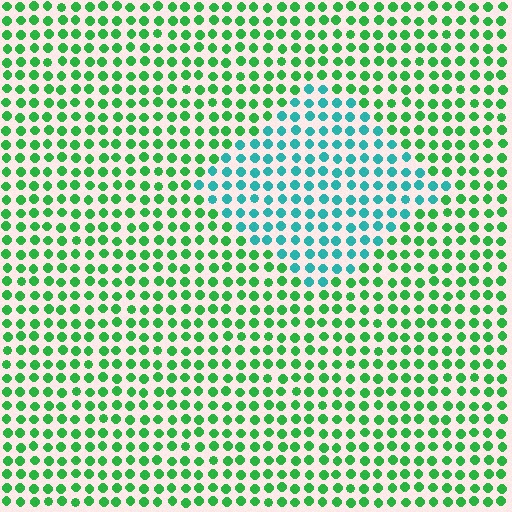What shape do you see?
I see a diamond.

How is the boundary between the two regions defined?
The boundary is defined purely by a slight shift in hue (about 47 degrees). Spacing, size, and orientation are identical on both sides.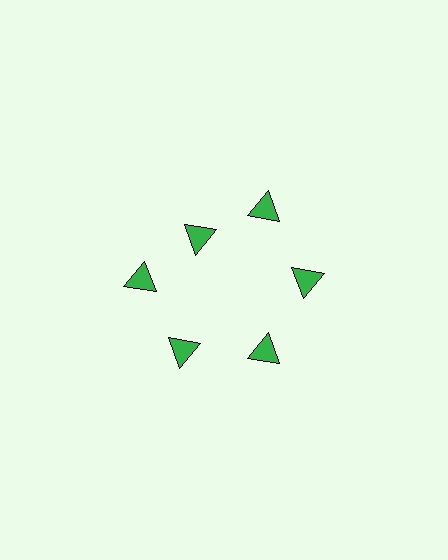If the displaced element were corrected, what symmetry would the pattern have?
It would have 6-fold rotational symmetry — the pattern would map onto itself every 60 degrees.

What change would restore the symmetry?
The symmetry would be restored by moving it outward, back onto the ring so that all 6 triangles sit at equal angles and equal distance from the center.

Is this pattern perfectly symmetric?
No. The 6 green triangles are arranged in a ring, but one element near the 11 o'clock position is pulled inward toward the center, breaking the 6-fold rotational symmetry.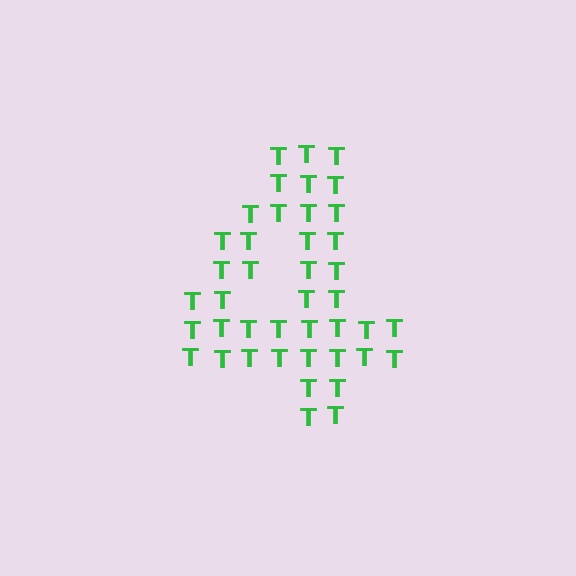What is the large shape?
The large shape is the digit 4.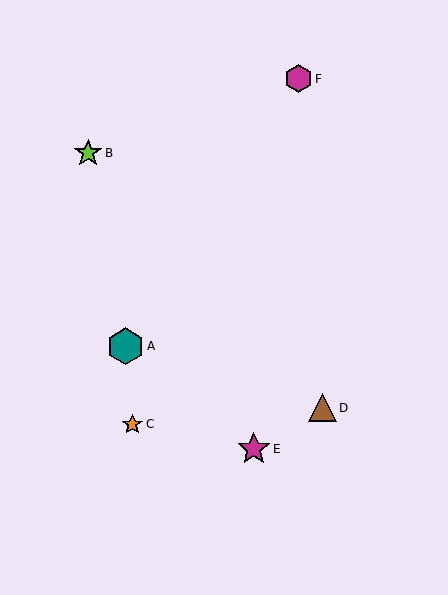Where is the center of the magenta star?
The center of the magenta star is at (254, 449).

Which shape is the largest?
The teal hexagon (labeled A) is the largest.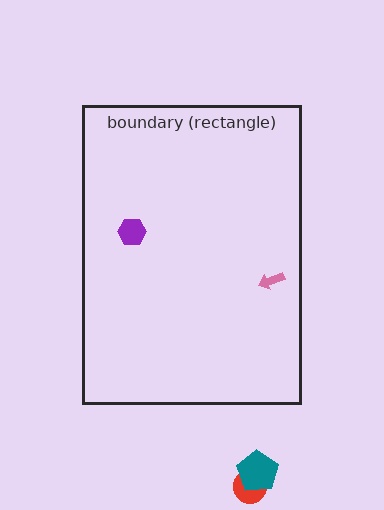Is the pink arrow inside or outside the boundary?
Inside.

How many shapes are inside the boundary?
2 inside, 2 outside.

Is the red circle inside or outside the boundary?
Outside.